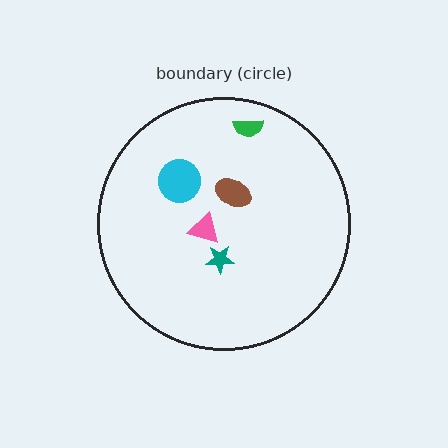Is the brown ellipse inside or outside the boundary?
Inside.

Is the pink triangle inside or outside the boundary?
Inside.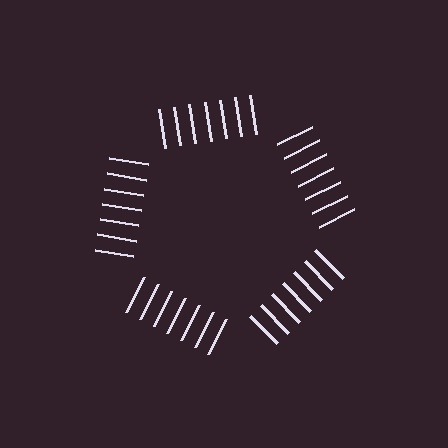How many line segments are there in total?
35 — 7 along each of the 5 edges.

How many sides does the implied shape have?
5 sides — the line-ends trace a pentagon.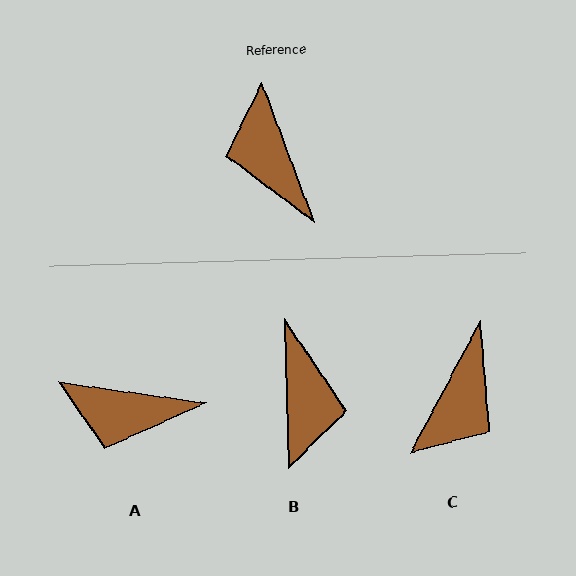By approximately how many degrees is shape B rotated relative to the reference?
Approximately 161 degrees counter-clockwise.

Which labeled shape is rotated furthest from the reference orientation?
B, about 161 degrees away.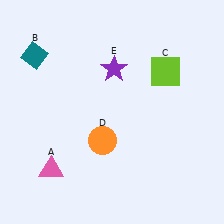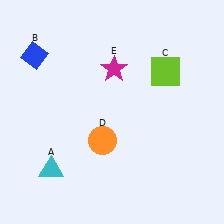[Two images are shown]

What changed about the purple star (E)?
In Image 1, E is purple. In Image 2, it changed to magenta.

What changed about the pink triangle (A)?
In Image 1, A is pink. In Image 2, it changed to cyan.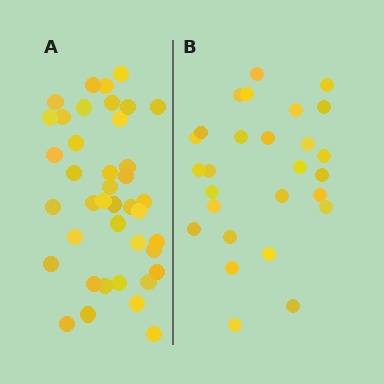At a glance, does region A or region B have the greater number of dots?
Region A (the left region) has more dots.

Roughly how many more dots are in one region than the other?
Region A has approximately 15 more dots than region B.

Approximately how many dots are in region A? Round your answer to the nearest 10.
About 40 dots.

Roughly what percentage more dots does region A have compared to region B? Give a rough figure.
About 50% more.